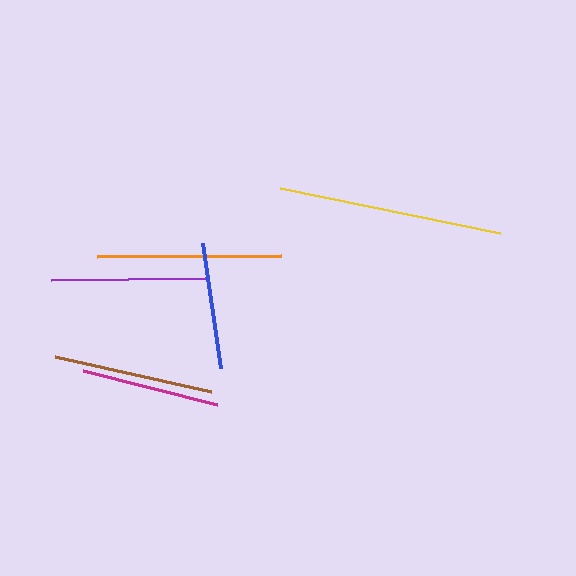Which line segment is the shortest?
The blue line is the shortest at approximately 127 pixels.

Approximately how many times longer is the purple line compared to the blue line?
The purple line is approximately 1.2 times the length of the blue line.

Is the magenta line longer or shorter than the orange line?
The orange line is longer than the magenta line.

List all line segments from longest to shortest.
From longest to shortest: yellow, orange, brown, purple, magenta, blue.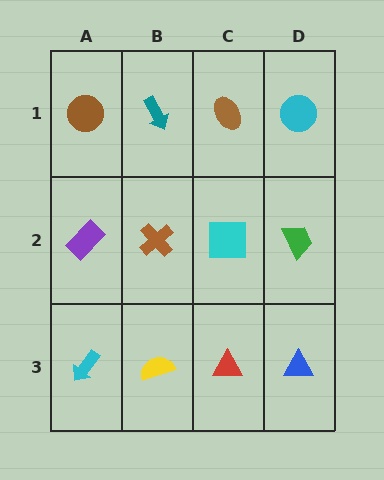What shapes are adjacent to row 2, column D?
A cyan circle (row 1, column D), a blue triangle (row 3, column D), a cyan square (row 2, column C).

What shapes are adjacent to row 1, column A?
A purple rectangle (row 2, column A), a teal arrow (row 1, column B).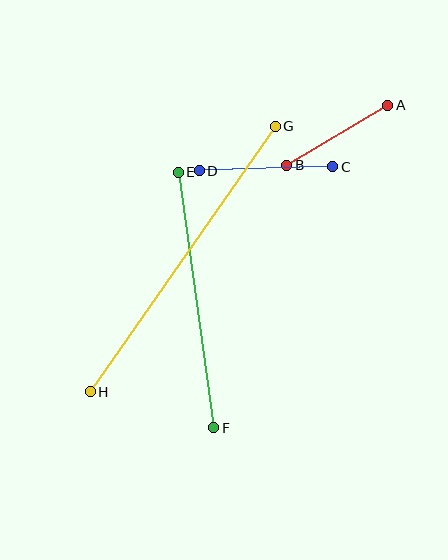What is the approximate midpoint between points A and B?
The midpoint is at approximately (337, 135) pixels.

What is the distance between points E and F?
The distance is approximately 258 pixels.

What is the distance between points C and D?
The distance is approximately 133 pixels.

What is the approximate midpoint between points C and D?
The midpoint is at approximately (266, 169) pixels.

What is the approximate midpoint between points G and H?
The midpoint is at approximately (183, 259) pixels.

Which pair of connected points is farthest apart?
Points G and H are farthest apart.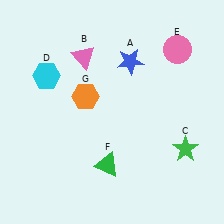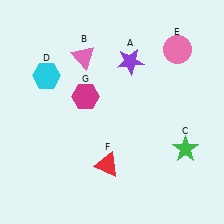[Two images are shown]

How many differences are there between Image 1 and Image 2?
There are 3 differences between the two images.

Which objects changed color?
A changed from blue to purple. F changed from green to red. G changed from orange to magenta.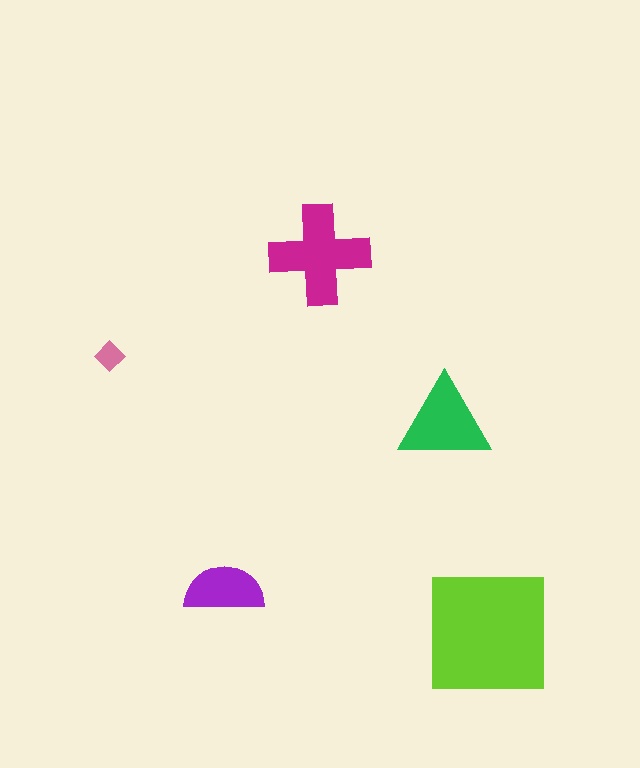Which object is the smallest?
The pink diamond.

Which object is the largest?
The lime square.